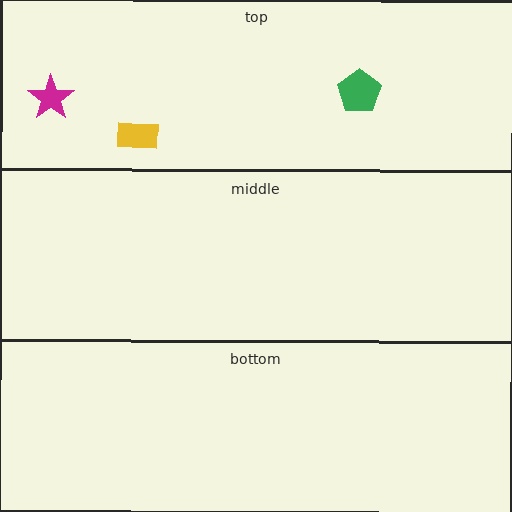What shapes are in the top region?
The yellow rectangle, the magenta star, the green pentagon.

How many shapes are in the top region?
3.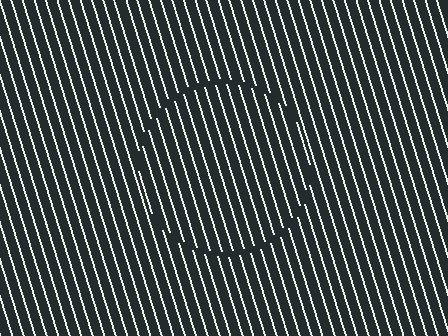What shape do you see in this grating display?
An illusory circle. The interior of the shape contains the same grating, shifted by half a period — the contour is defined by the phase discontinuity where line-ends from the inner and outer gratings abut.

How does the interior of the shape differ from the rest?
The interior of the shape contains the same grating, shifted by half a period — the contour is defined by the phase discontinuity where line-ends from the inner and outer gratings abut.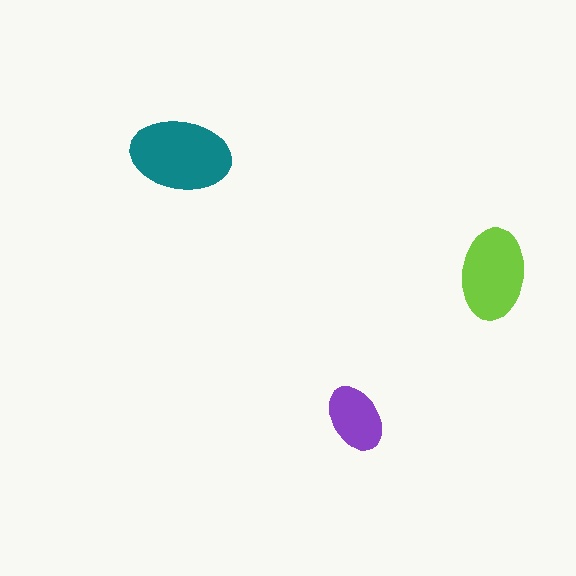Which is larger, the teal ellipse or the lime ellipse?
The teal one.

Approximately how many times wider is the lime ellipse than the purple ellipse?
About 1.5 times wider.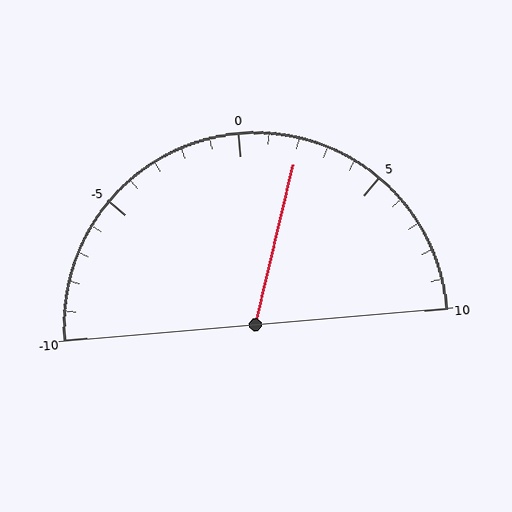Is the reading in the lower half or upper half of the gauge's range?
The reading is in the upper half of the range (-10 to 10).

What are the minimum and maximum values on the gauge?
The gauge ranges from -10 to 10.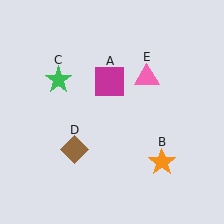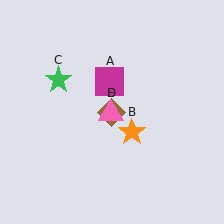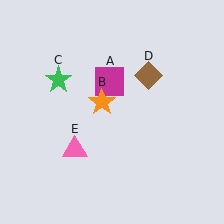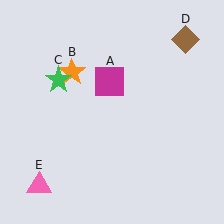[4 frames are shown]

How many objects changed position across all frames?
3 objects changed position: orange star (object B), brown diamond (object D), pink triangle (object E).